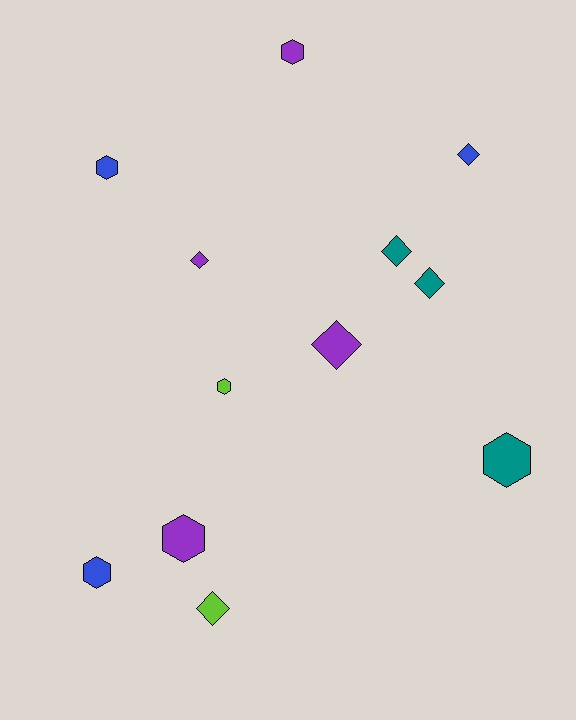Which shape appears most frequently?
Diamond, with 6 objects.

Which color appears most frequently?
Purple, with 4 objects.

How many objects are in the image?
There are 12 objects.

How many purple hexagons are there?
There are 2 purple hexagons.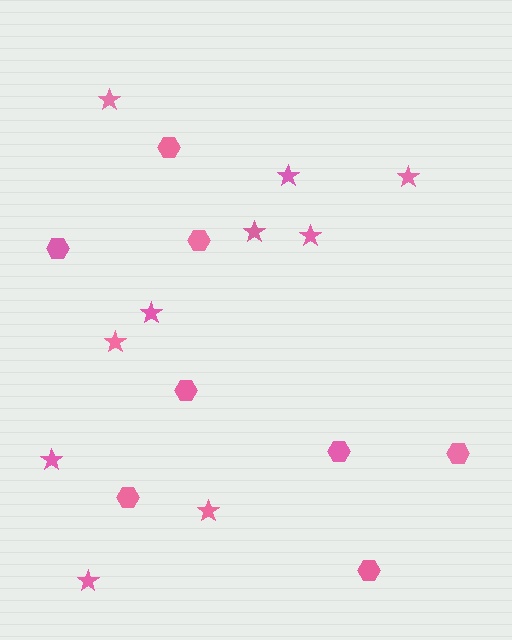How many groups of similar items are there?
There are 2 groups: one group of stars (10) and one group of hexagons (8).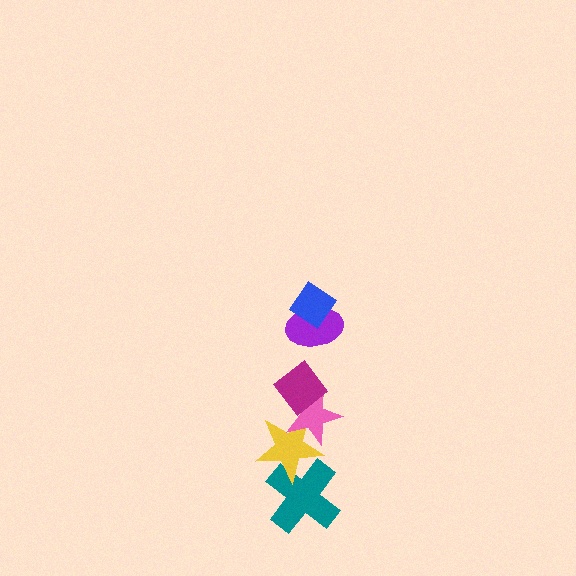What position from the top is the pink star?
The pink star is 4th from the top.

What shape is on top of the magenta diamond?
The purple ellipse is on top of the magenta diamond.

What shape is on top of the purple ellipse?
The blue diamond is on top of the purple ellipse.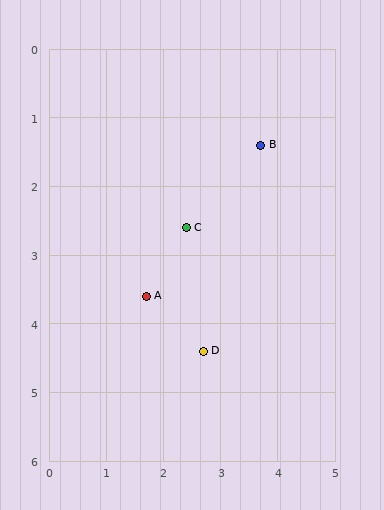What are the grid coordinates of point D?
Point D is at approximately (2.7, 4.4).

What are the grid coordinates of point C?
Point C is at approximately (2.4, 2.6).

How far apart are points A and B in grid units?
Points A and B are about 3.0 grid units apart.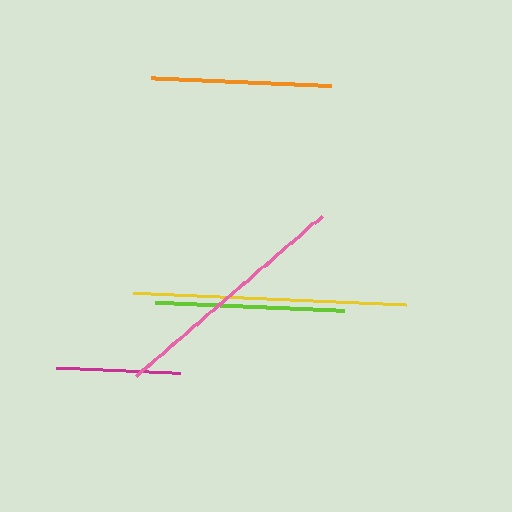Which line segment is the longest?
The yellow line is the longest at approximately 272 pixels.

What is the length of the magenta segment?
The magenta segment is approximately 123 pixels long.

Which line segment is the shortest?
The magenta line is the shortest at approximately 123 pixels.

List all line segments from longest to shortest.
From longest to shortest: yellow, pink, lime, orange, magenta.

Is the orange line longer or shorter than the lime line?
The lime line is longer than the orange line.